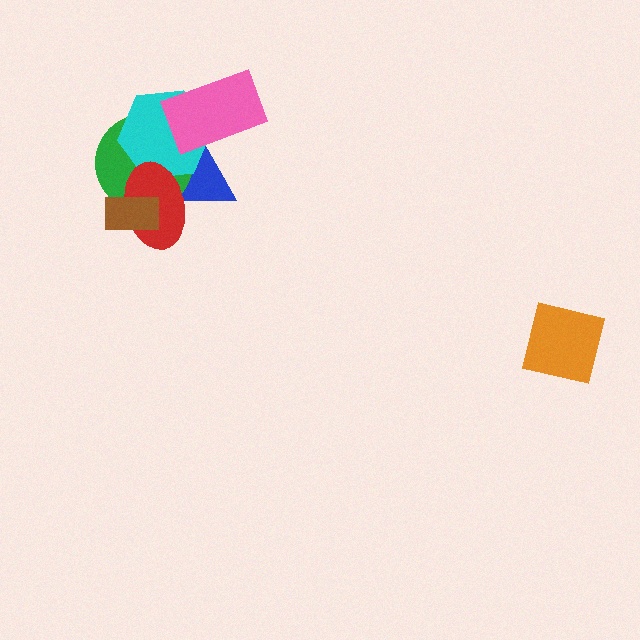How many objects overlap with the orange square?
0 objects overlap with the orange square.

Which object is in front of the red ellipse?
The brown rectangle is in front of the red ellipse.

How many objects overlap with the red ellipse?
4 objects overlap with the red ellipse.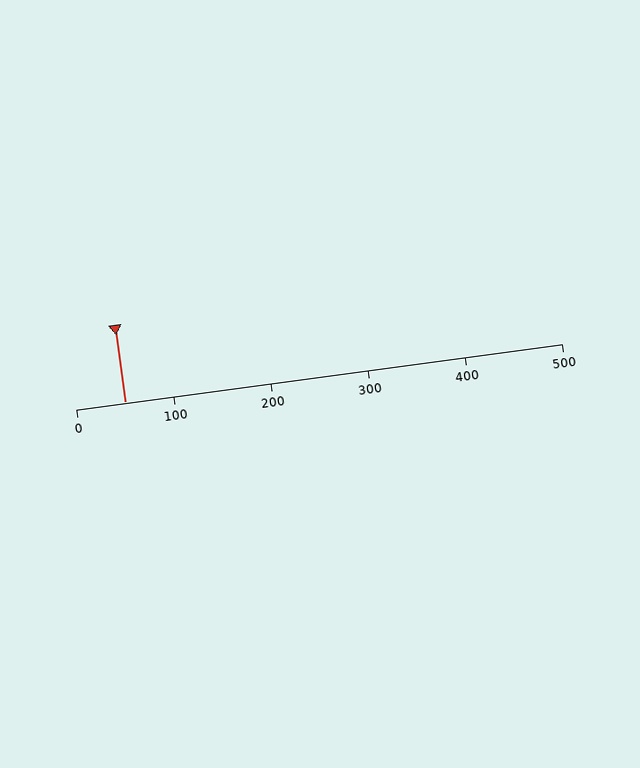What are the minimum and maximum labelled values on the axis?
The axis runs from 0 to 500.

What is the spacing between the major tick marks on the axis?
The major ticks are spaced 100 apart.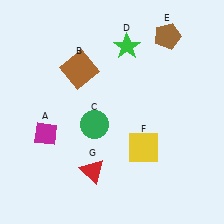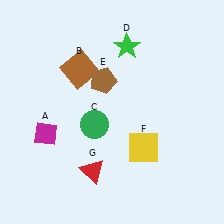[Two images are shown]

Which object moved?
The brown pentagon (E) moved left.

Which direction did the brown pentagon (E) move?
The brown pentagon (E) moved left.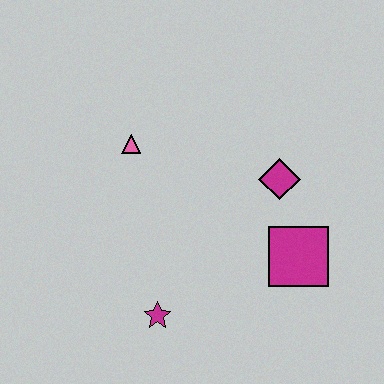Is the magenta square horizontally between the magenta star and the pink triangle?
No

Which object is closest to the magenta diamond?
The magenta square is closest to the magenta diamond.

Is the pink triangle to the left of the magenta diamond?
Yes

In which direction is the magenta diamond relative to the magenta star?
The magenta diamond is above the magenta star.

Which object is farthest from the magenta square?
The pink triangle is farthest from the magenta square.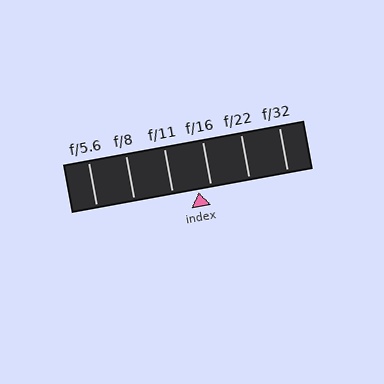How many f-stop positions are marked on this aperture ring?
There are 6 f-stop positions marked.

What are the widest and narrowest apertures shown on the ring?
The widest aperture shown is f/5.6 and the narrowest is f/32.